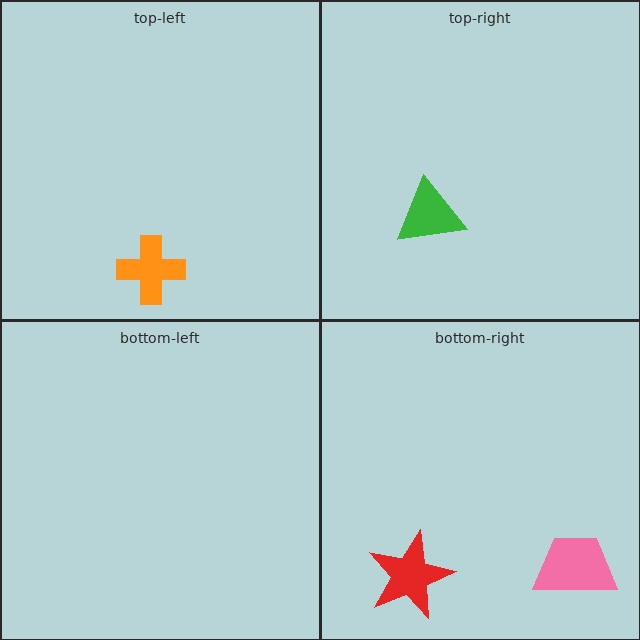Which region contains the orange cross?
The top-left region.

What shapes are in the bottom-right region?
The pink trapezoid, the red star.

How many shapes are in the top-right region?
1.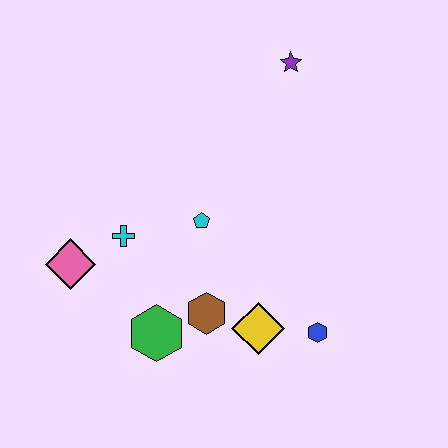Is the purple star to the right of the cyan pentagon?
Yes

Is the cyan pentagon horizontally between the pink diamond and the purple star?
Yes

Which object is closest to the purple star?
The cyan pentagon is closest to the purple star.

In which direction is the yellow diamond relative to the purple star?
The yellow diamond is below the purple star.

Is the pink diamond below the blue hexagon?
No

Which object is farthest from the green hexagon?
The purple star is farthest from the green hexagon.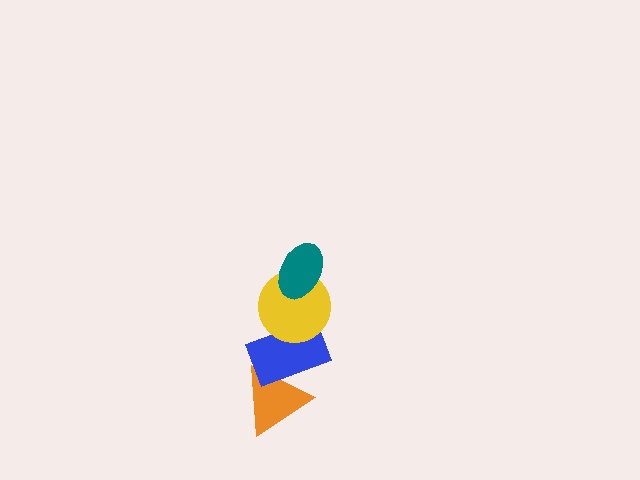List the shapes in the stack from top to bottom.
From top to bottom: the teal ellipse, the yellow circle, the blue rectangle, the orange triangle.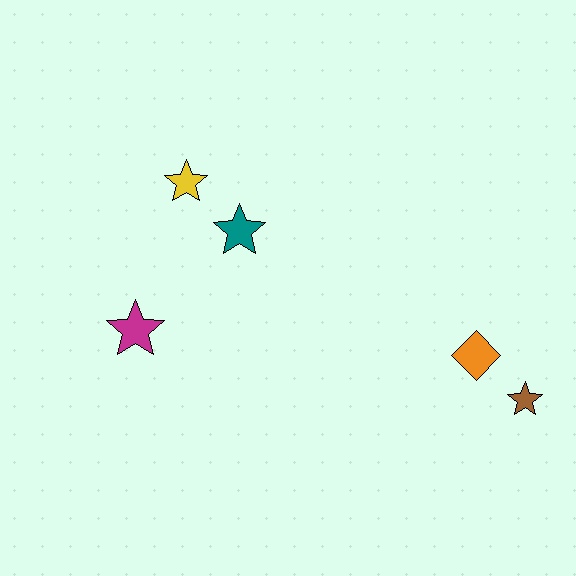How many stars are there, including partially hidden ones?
There are 4 stars.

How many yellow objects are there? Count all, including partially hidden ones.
There is 1 yellow object.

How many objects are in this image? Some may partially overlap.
There are 5 objects.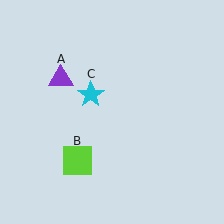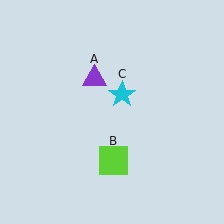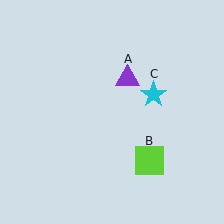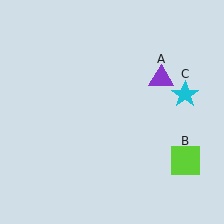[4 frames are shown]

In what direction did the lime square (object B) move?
The lime square (object B) moved right.